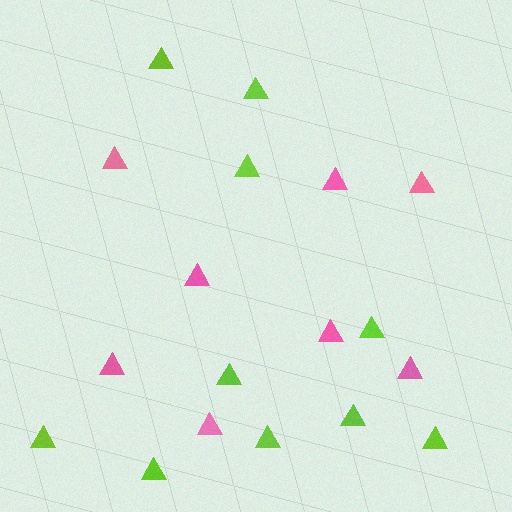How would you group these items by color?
There are 2 groups: one group of pink triangles (8) and one group of lime triangles (10).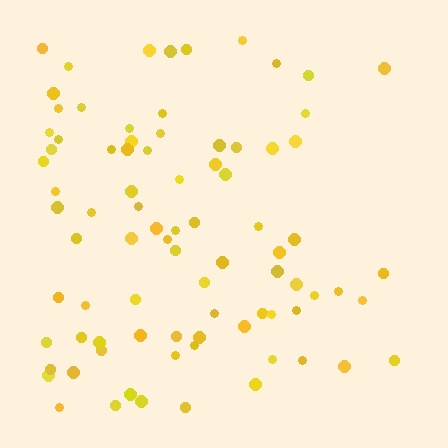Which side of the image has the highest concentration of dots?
The left.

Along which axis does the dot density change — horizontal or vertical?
Horizontal.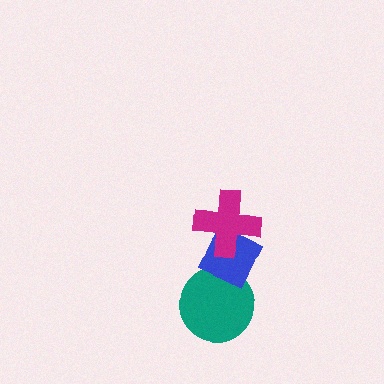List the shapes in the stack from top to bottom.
From top to bottom: the magenta cross, the blue diamond, the teal circle.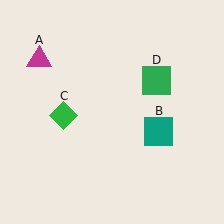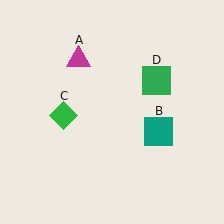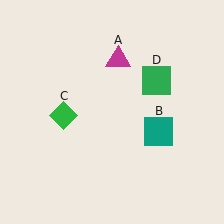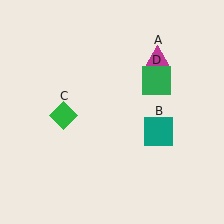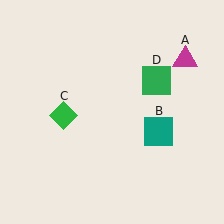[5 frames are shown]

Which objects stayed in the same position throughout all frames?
Teal square (object B) and green diamond (object C) and green square (object D) remained stationary.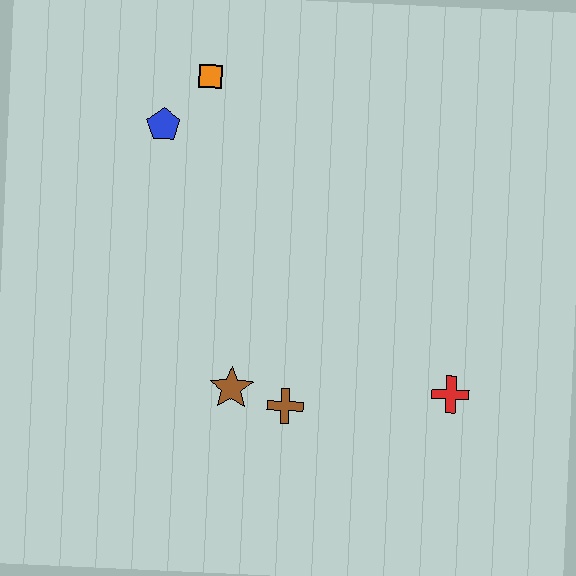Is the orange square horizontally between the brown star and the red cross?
No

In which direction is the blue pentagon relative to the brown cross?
The blue pentagon is above the brown cross.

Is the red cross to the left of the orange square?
No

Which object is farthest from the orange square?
The red cross is farthest from the orange square.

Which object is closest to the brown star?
The brown cross is closest to the brown star.